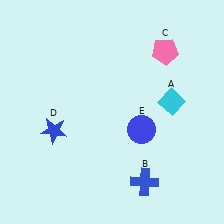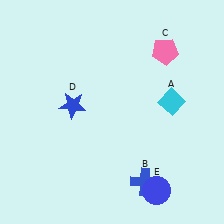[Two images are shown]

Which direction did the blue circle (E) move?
The blue circle (E) moved down.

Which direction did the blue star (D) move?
The blue star (D) moved up.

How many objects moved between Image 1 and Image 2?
2 objects moved between the two images.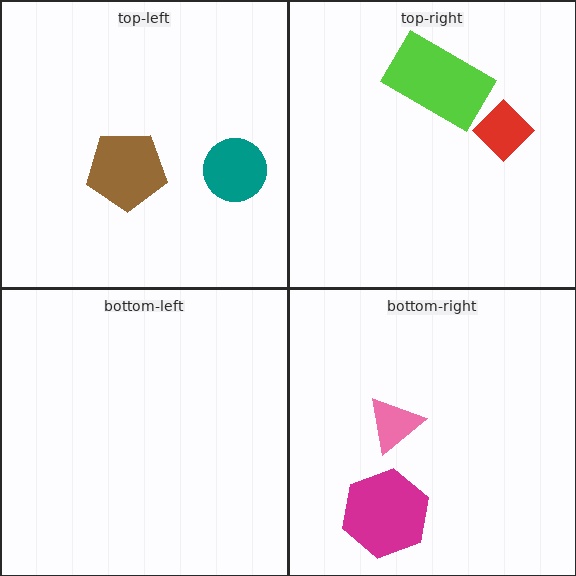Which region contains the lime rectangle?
The top-right region.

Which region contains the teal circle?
The top-left region.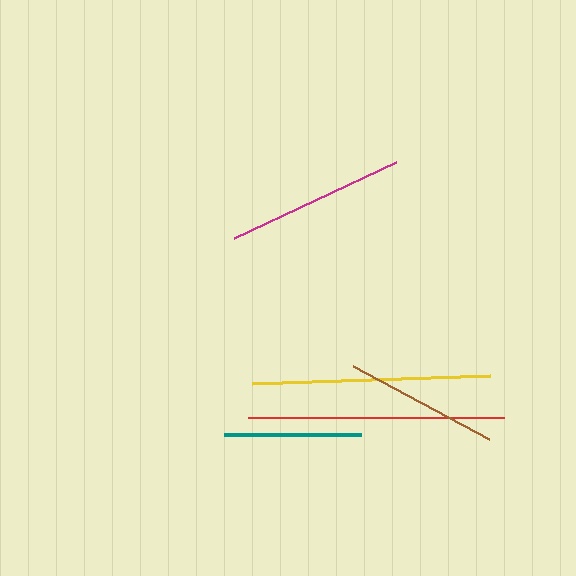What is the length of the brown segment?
The brown segment is approximately 155 pixels long.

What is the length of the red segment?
The red segment is approximately 255 pixels long.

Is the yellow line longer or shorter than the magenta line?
The yellow line is longer than the magenta line.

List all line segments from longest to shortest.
From longest to shortest: red, yellow, magenta, brown, teal.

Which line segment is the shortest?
The teal line is the shortest at approximately 137 pixels.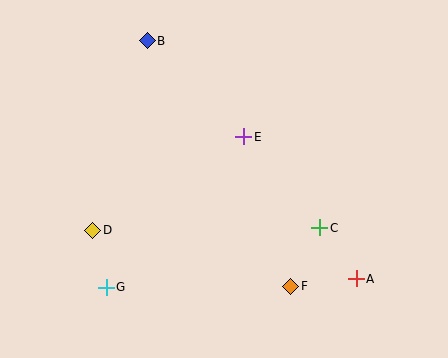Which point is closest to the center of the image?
Point E at (244, 137) is closest to the center.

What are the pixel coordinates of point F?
Point F is at (291, 286).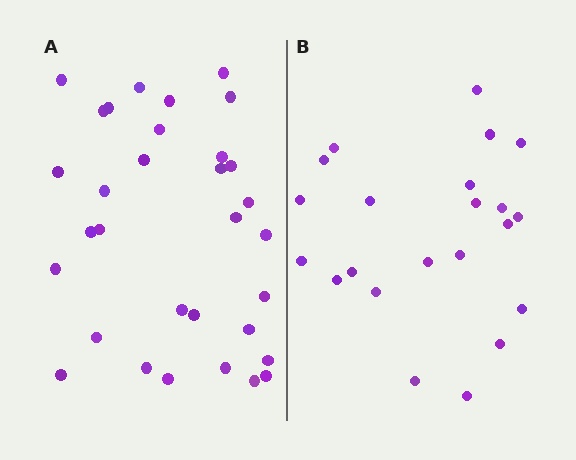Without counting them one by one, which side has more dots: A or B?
Region A (the left region) has more dots.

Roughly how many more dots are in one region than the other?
Region A has roughly 10 or so more dots than region B.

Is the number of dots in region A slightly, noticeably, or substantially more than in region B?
Region A has substantially more. The ratio is roughly 1.5 to 1.